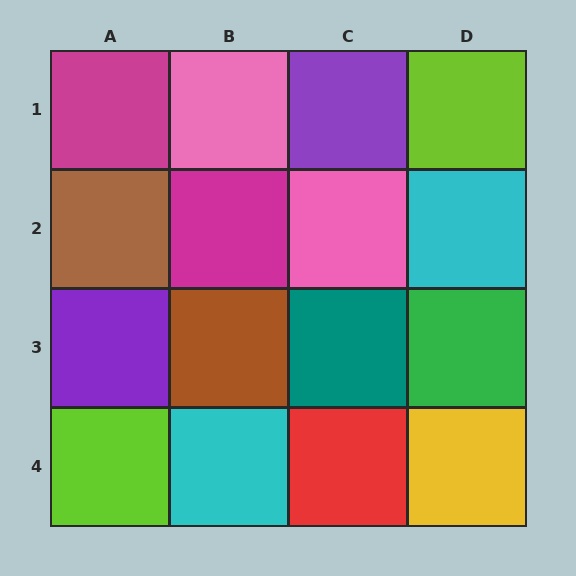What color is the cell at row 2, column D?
Cyan.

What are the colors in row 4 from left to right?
Lime, cyan, red, yellow.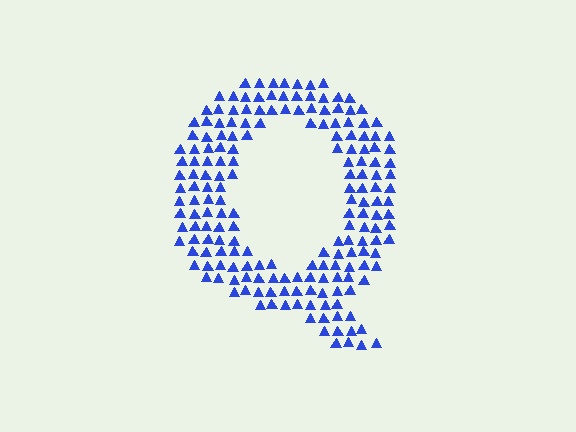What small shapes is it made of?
It is made of small triangles.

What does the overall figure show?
The overall figure shows the letter Q.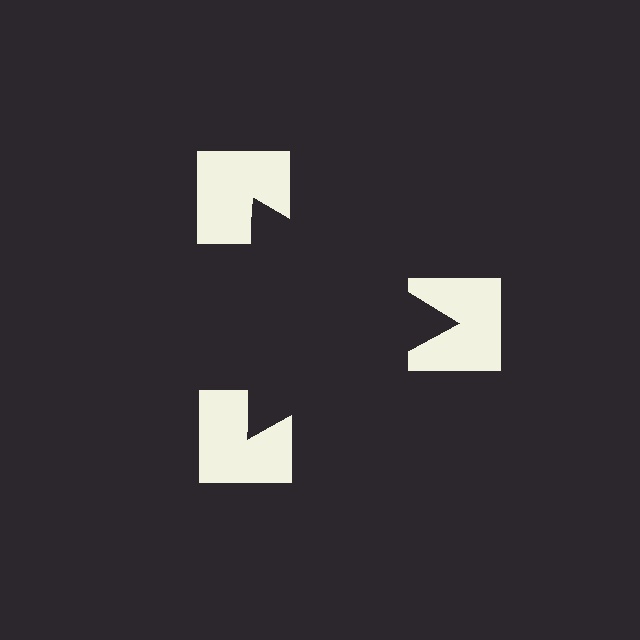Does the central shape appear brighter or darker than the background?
It typically appears slightly darker than the background, even though no actual brightness change is drawn.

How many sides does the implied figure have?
3 sides.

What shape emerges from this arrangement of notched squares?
An illusory triangle — its edges are inferred from the aligned wedge cuts in the notched squares, not physically drawn.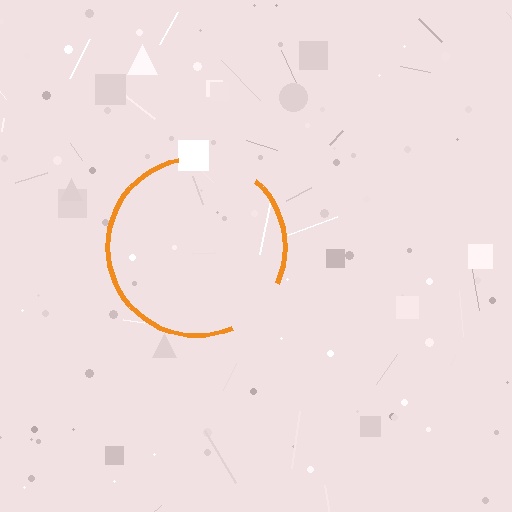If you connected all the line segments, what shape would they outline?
They would outline a circle.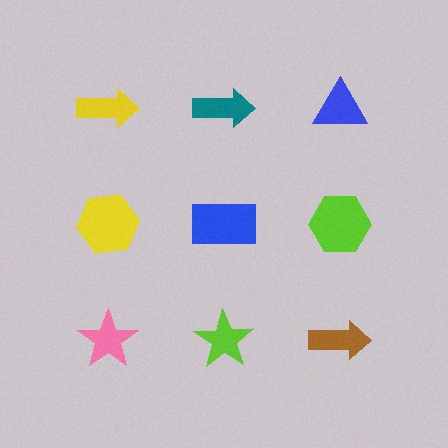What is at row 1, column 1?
A yellow arrow.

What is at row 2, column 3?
A lime hexagon.